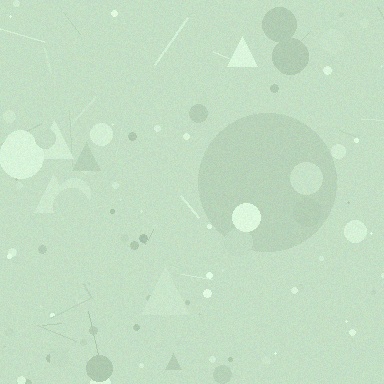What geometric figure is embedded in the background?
A circle is embedded in the background.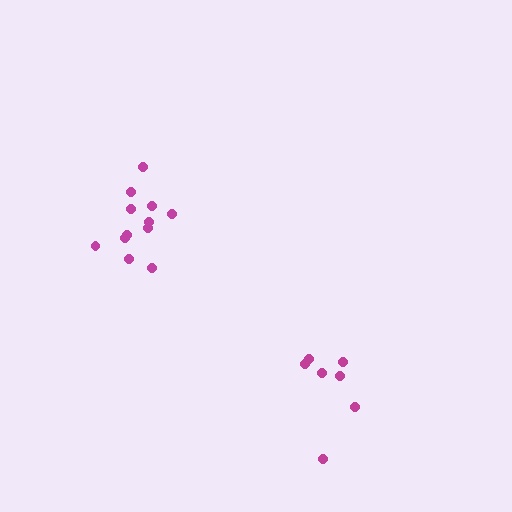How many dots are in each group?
Group 1: 12 dots, Group 2: 7 dots (19 total).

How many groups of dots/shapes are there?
There are 2 groups.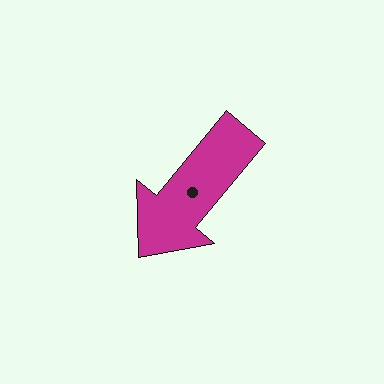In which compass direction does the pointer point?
Southwest.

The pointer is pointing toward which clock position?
Roughly 7 o'clock.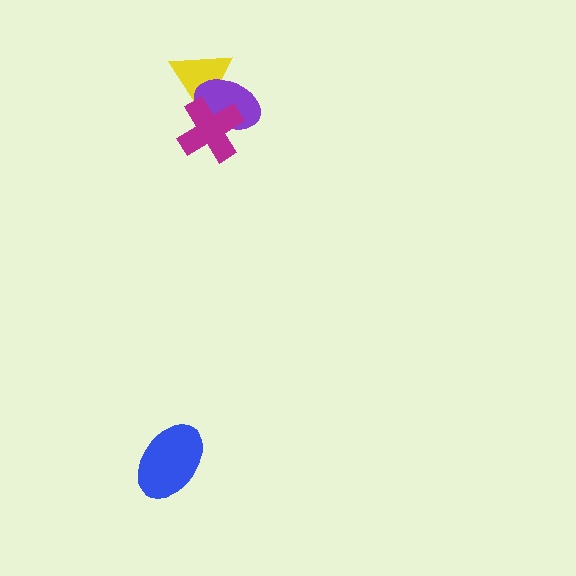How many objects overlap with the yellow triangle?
2 objects overlap with the yellow triangle.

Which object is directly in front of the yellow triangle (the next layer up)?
The purple ellipse is directly in front of the yellow triangle.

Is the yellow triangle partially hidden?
Yes, it is partially covered by another shape.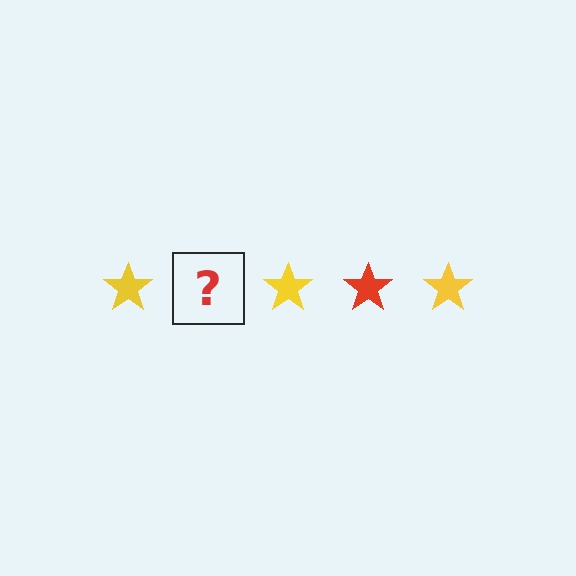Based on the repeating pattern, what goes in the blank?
The blank should be a red star.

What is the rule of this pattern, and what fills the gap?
The rule is that the pattern cycles through yellow, red stars. The gap should be filled with a red star.